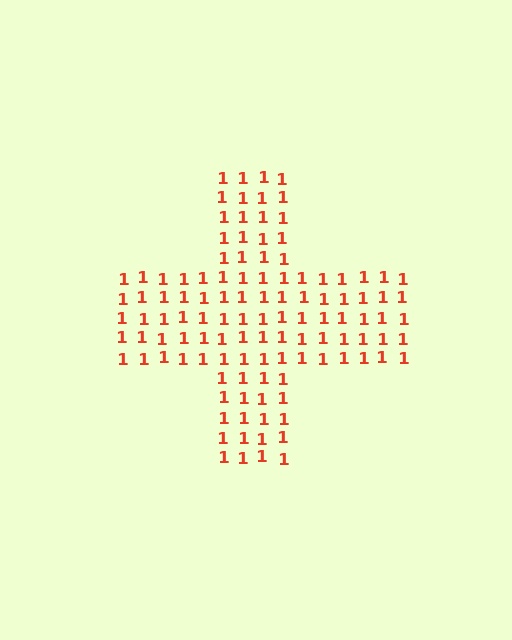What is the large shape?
The large shape is a cross.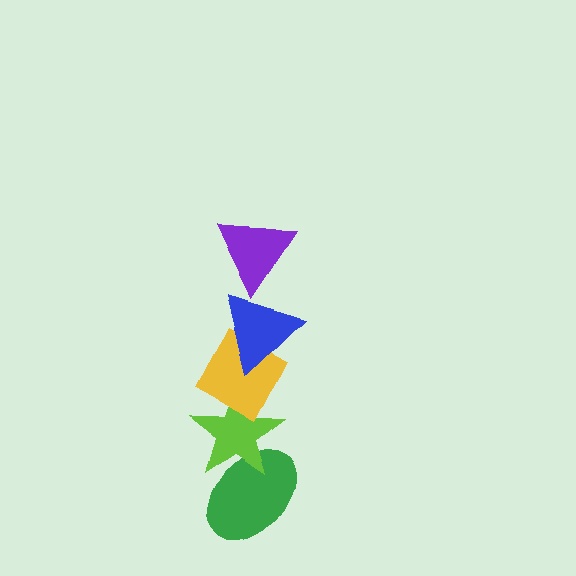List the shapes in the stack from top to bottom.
From top to bottom: the purple triangle, the blue triangle, the yellow diamond, the lime star, the green ellipse.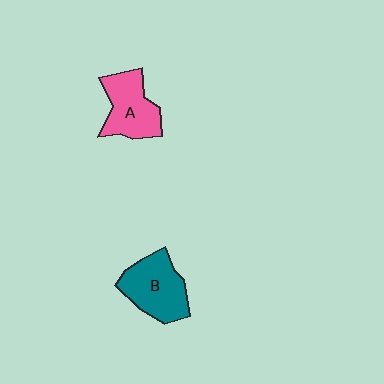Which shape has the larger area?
Shape B (teal).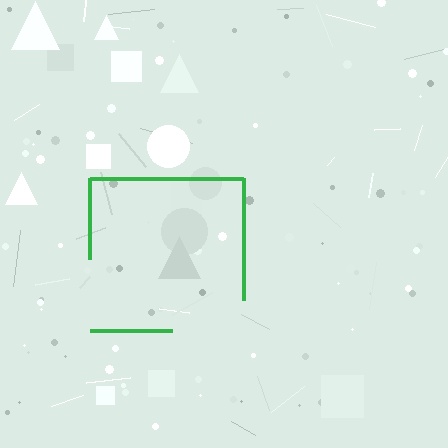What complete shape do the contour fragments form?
The contour fragments form a square.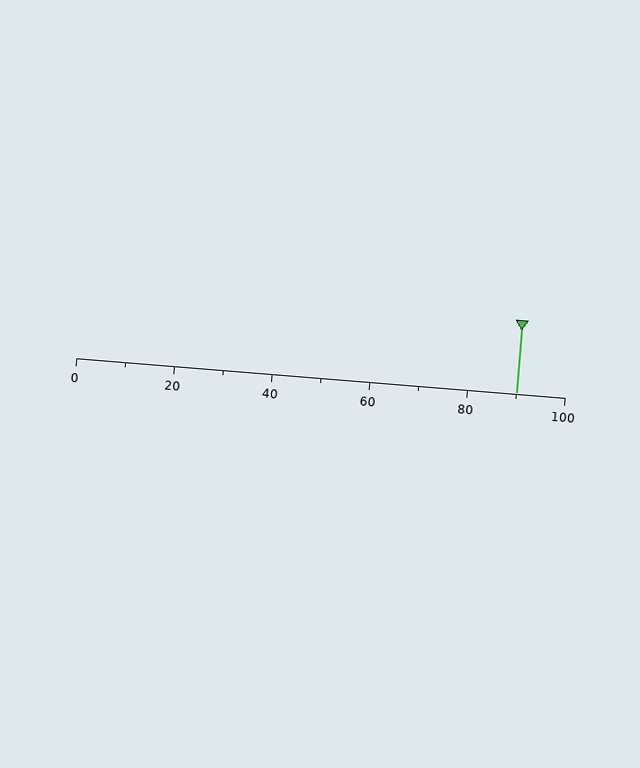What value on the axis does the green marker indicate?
The marker indicates approximately 90.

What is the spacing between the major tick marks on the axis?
The major ticks are spaced 20 apart.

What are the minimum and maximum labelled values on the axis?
The axis runs from 0 to 100.